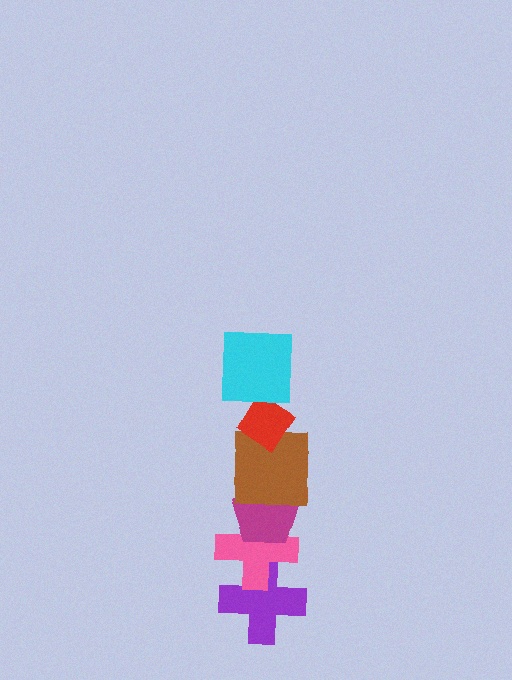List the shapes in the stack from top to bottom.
From top to bottom: the cyan square, the red diamond, the brown square, the magenta pentagon, the pink cross, the purple cross.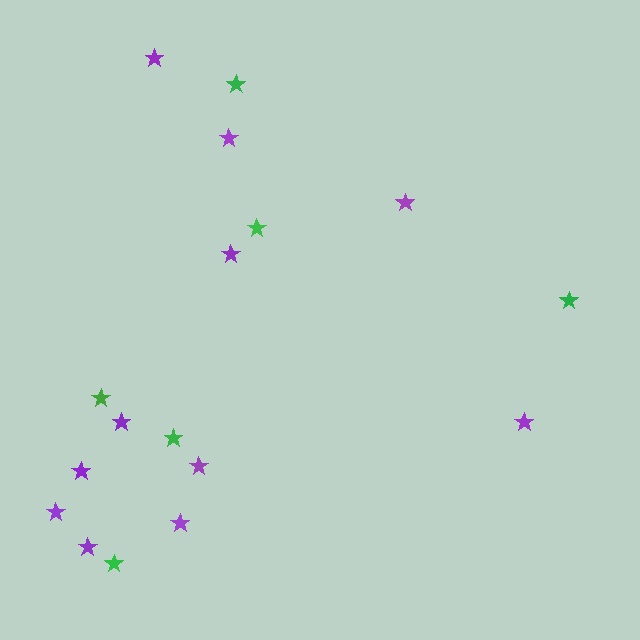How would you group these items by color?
There are 2 groups: one group of purple stars (11) and one group of green stars (6).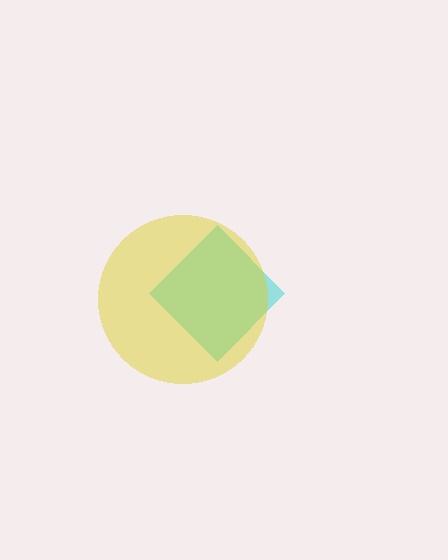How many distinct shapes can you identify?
There are 2 distinct shapes: a cyan diamond, a yellow circle.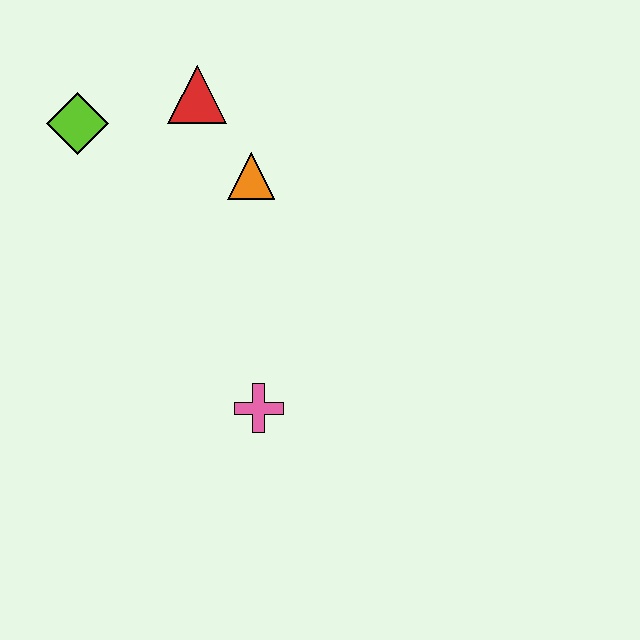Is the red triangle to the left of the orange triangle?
Yes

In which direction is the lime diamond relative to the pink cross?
The lime diamond is above the pink cross.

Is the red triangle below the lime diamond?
No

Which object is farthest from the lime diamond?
The pink cross is farthest from the lime diamond.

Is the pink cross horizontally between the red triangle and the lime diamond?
No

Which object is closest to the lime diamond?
The red triangle is closest to the lime diamond.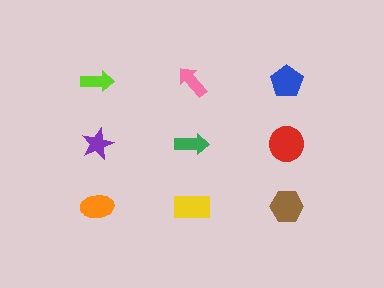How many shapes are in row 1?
3 shapes.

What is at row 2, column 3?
A red circle.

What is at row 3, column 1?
An orange ellipse.